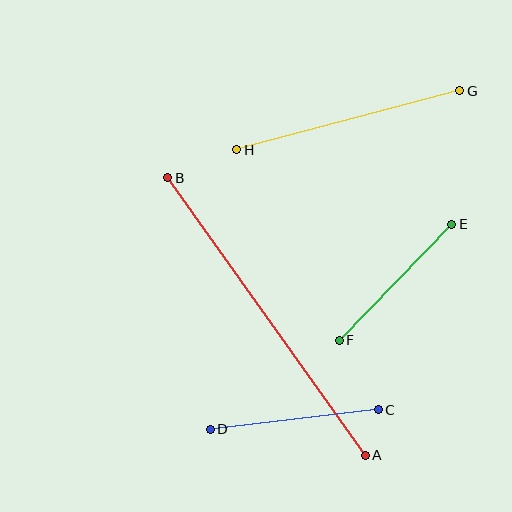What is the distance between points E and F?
The distance is approximately 162 pixels.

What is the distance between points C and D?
The distance is approximately 169 pixels.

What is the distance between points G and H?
The distance is approximately 230 pixels.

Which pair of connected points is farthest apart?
Points A and B are farthest apart.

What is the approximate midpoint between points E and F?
The midpoint is at approximately (396, 282) pixels.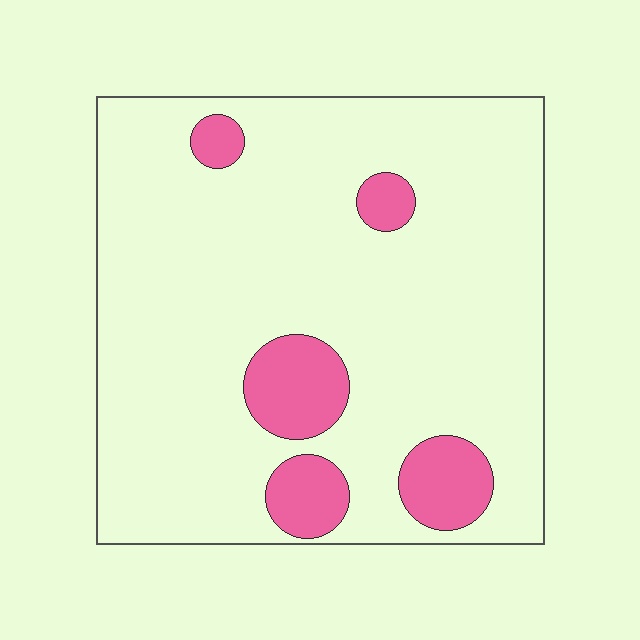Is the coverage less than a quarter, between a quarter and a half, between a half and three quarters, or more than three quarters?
Less than a quarter.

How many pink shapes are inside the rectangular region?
5.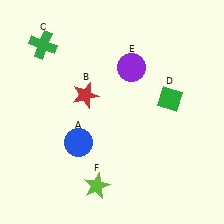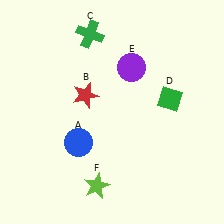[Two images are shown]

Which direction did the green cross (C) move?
The green cross (C) moved right.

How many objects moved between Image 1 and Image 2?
1 object moved between the two images.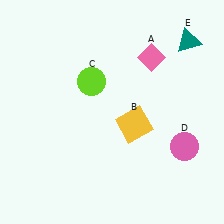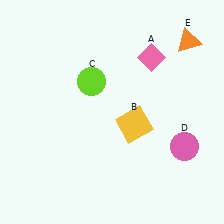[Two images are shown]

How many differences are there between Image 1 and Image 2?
There is 1 difference between the two images.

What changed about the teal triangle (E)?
In Image 1, E is teal. In Image 2, it changed to orange.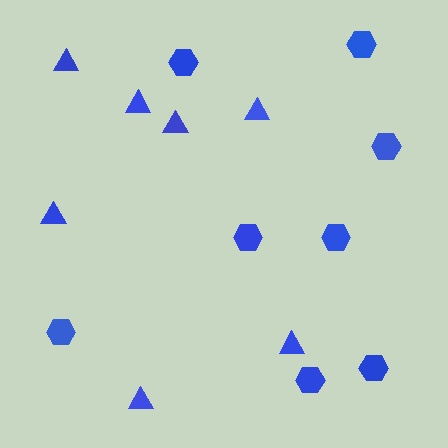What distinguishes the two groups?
There are 2 groups: one group of hexagons (8) and one group of triangles (7).